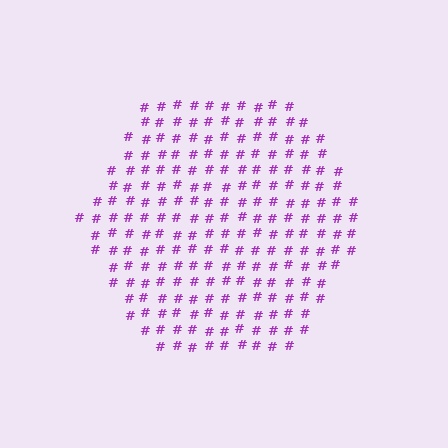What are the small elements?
The small elements are hash symbols.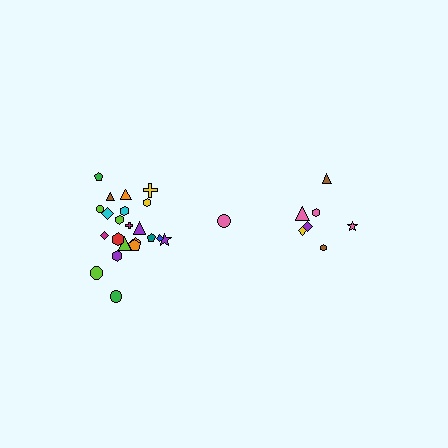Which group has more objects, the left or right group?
The left group.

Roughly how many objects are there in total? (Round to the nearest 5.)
Roughly 30 objects in total.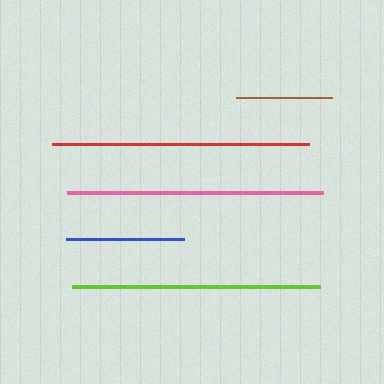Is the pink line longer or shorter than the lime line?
The pink line is longer than the lime line.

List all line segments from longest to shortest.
From longest to shortest: pink, red, lime, blue, brown.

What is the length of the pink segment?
The pink segment is approximately 256 pixels long.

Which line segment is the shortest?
The brown line is the shortest at approximately 96 pixels.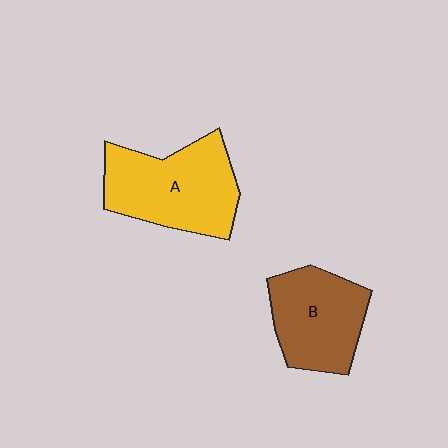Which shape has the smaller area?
Shape B (brown).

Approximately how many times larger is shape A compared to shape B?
Approximately 1.2 times.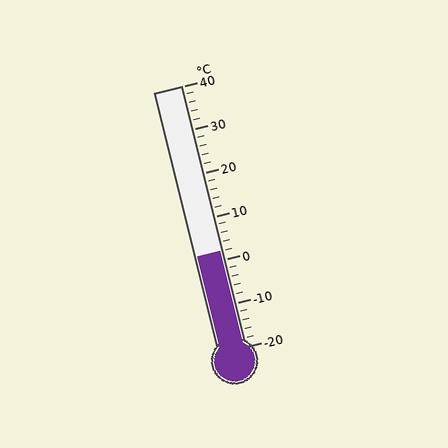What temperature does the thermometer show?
The thermometer shows approximately 2°C.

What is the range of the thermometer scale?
The thermometer scale ranges from -20°C to 40°C.